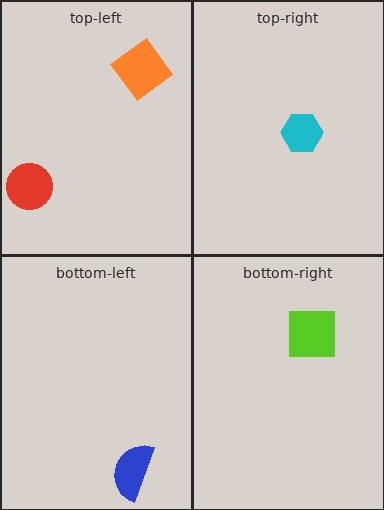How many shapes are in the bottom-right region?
1.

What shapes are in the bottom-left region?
The blue semicircle.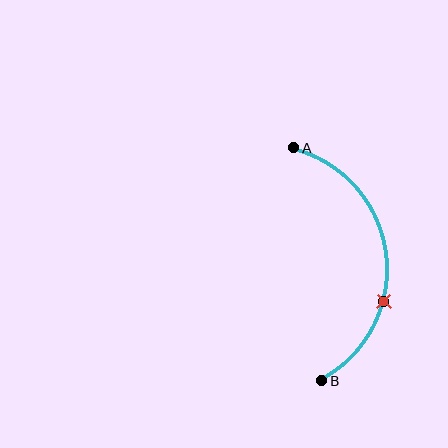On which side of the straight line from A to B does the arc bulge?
The arc bulges to the right of the straight line connecting A and B.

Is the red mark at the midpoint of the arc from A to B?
No. The red mark lies on the arc but is closer to endpoint B. The arc midpoint would be at the point on the curve equidistant along the arc from both A and B.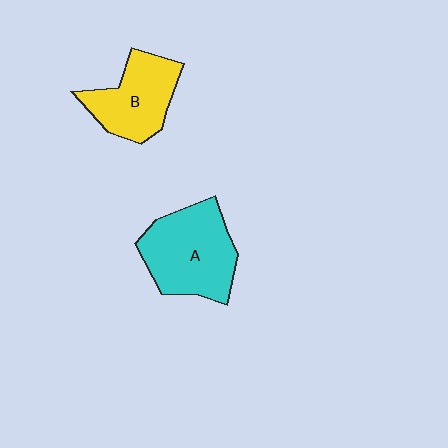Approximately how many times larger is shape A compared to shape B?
Approximately 1.3 times.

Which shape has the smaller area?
Shape B (yellow).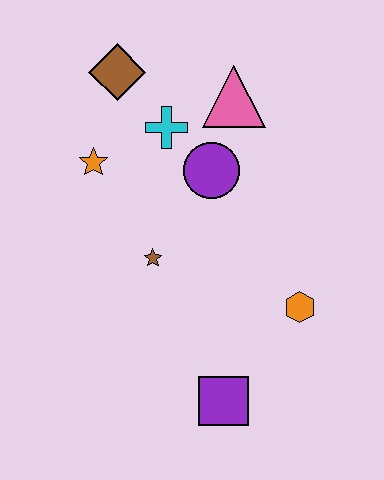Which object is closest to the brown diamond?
The cyan cross is closest to the brown diamond.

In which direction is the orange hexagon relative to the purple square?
The orange hexagon is above the purple square.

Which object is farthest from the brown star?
The brown diamond is farthest from the brown star.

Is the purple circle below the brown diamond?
Yes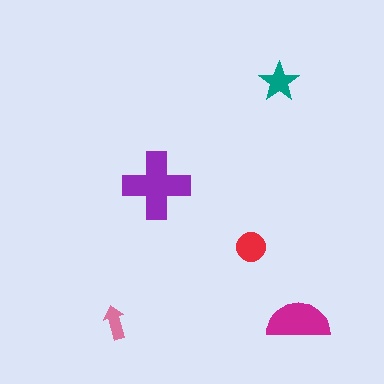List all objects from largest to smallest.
The purple cross, the magenta semicircle, the red circle, the teal star, the pink arrow.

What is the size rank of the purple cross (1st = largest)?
1st.